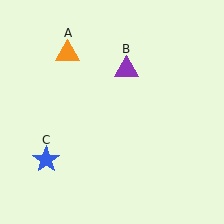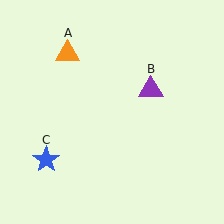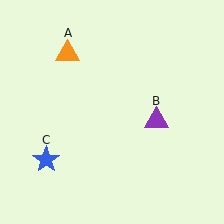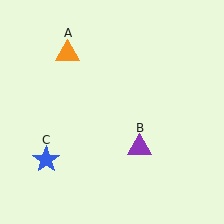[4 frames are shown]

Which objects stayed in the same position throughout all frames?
Orange triangle (object A) and blue star (object C) remained stationary.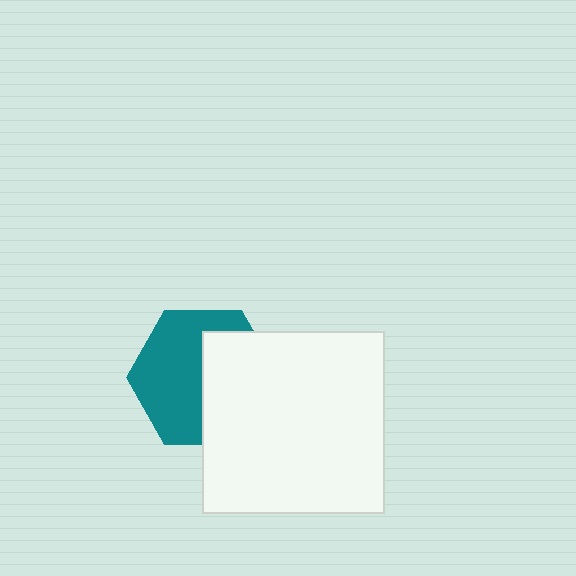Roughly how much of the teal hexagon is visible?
About half of it is visible (roughly 55%).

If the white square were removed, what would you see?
You would see the complete teal hexagon.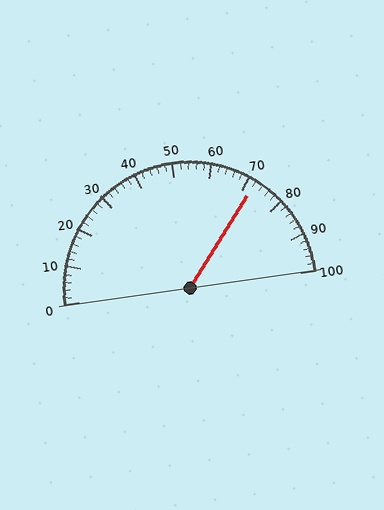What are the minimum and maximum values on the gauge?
The gauge ranges from 0 to 100.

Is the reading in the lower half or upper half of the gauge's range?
The reading is in the upper half of the range (0 to 100).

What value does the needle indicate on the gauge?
The needle indicates approximately 72.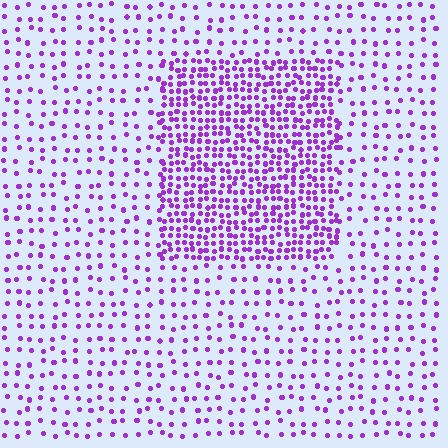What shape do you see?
I see a rectangle.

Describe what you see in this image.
The image contains small purple elements arranged at two different densities. A rectangle-shaped region is visible where the elements are more densely packed than the surrounding area.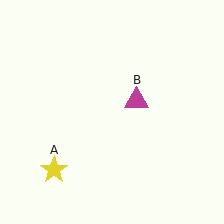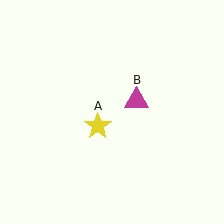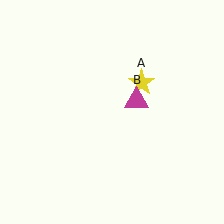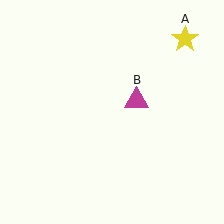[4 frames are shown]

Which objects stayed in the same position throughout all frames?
Magenta triangle (object B) remained stationary.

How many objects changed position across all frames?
1 object changed position: yellow star (object A).